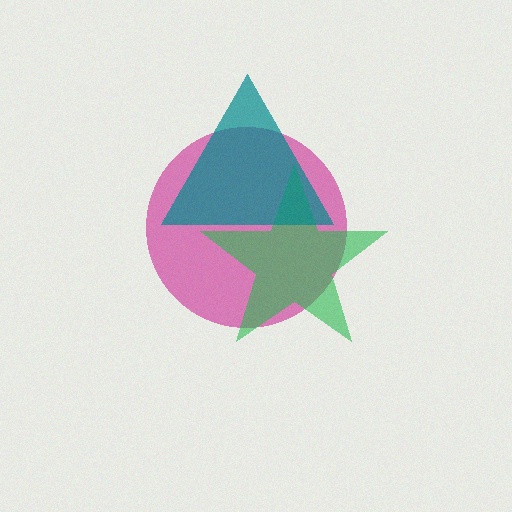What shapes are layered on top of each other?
The layered shapes are: a magenta circle, a green star, a teal triangle.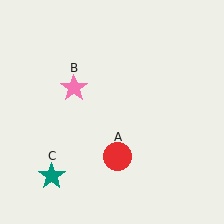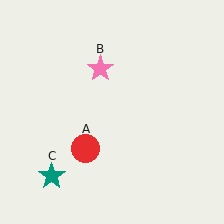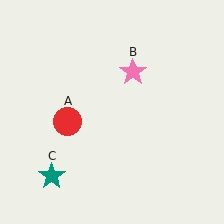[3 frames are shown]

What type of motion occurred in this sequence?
The red circle (object A), pink star (object B) rotated clockwise around the center of the scene.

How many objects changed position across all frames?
2 objects changed position: red circle (object A), pink star (object B).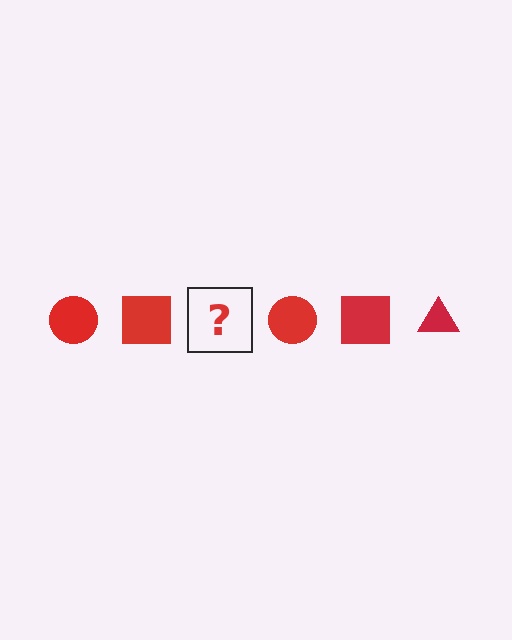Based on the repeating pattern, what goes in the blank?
The blank should be a red triangle.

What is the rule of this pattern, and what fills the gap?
The rule is that the pattern cycles through circle, square, triangle shapes in red. The gap should be filled with a red triangle.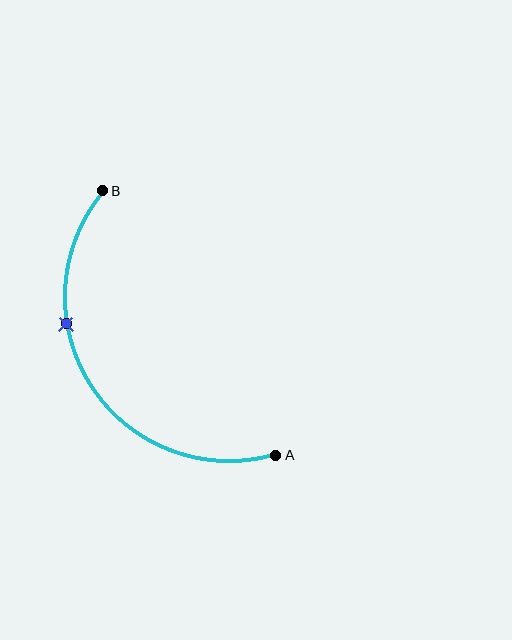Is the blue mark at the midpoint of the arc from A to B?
No. The blue mark lies on the arc but is closer to endpoint B. The arc midpoint would be at the point on the curve equidistant along the arc from both A and B.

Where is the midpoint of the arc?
The arc midpoint is the point on the curve farthest from the straight line joining A and B. It sits to the left of that line.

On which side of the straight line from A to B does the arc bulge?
The arc bulges to the left of the straight line connecting A and B.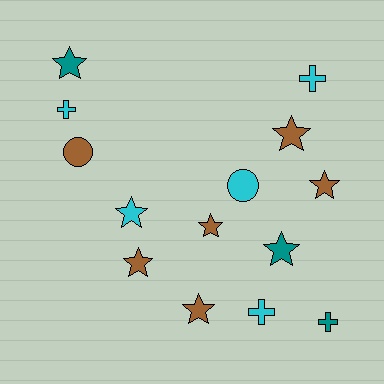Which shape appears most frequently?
Star, with 8 objects.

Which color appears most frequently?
Brown, with 6 objects.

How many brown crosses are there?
There are no brown crosses.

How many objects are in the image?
There are 14 objects.